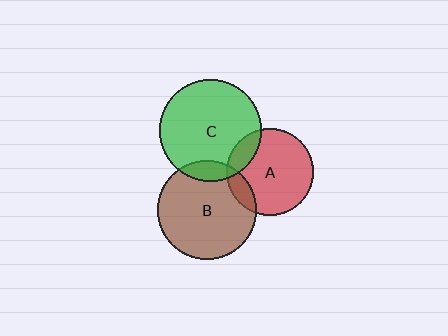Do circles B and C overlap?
Yes.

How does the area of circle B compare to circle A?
Approximately 1.3 times.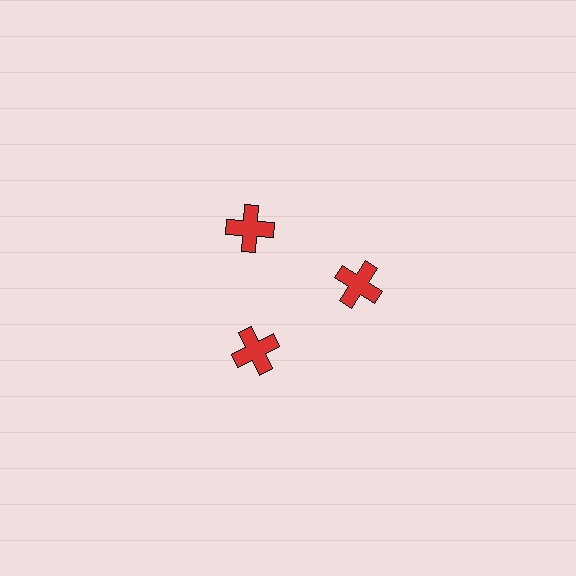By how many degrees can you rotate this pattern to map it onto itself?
The pattern maps onto itself every 120 degrees of rotation.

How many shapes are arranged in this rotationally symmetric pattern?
There are 3 shapes, arranged in 3 groups of 1.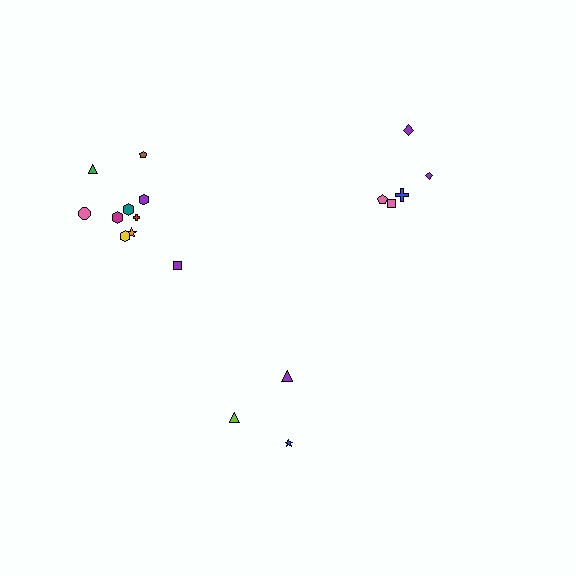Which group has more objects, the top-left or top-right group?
The top-left group.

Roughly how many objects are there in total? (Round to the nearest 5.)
Roughly 20 objects in total.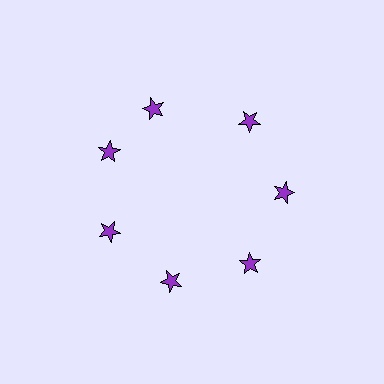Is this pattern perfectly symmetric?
No. The 7 purple stars are arranged in a ring, but one element near the 12 o'clock position is rotated out of alignment along the ring, breaking the 7-fold rotational symmetry.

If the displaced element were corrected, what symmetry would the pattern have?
It would have 7-fold rotational symmetry — the pattern would map onto itself every 51 degrees.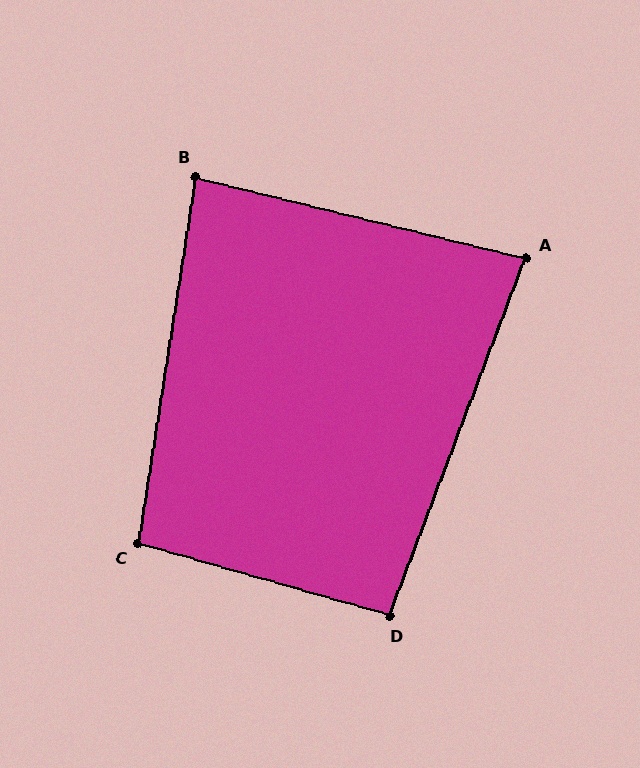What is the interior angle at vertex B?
Approximately 85 degrees (approximately right).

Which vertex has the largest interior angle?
C, at approximately 97 degrees.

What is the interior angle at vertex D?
Approximately 95 degrees (approximately right).